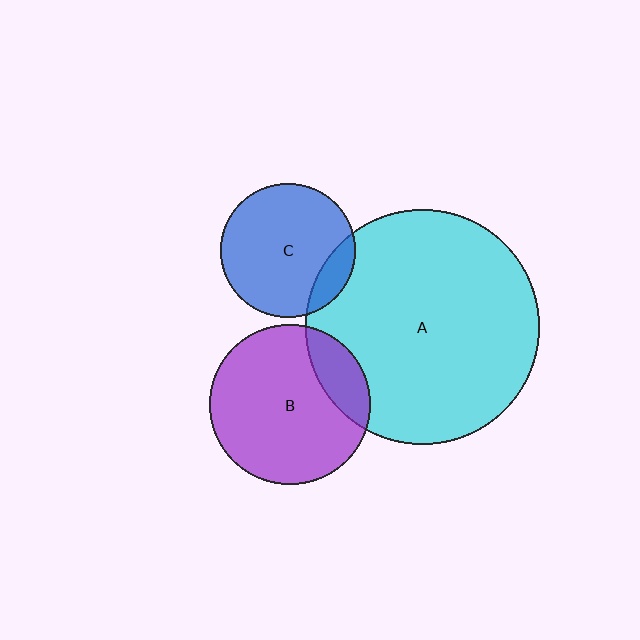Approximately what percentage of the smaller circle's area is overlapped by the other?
Approximately 15%.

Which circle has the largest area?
Circle A (cyan).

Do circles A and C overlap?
Yes.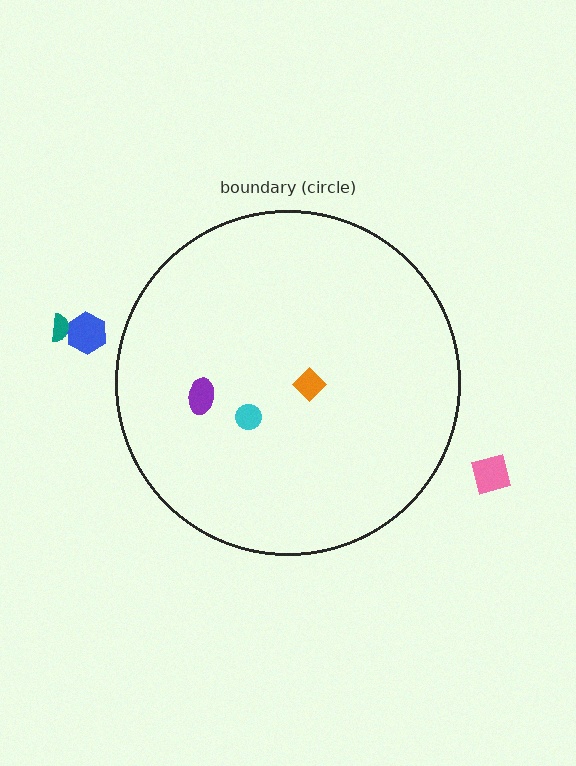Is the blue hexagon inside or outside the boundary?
Outside.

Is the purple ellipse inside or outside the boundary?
Inside.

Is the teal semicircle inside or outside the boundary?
Outside.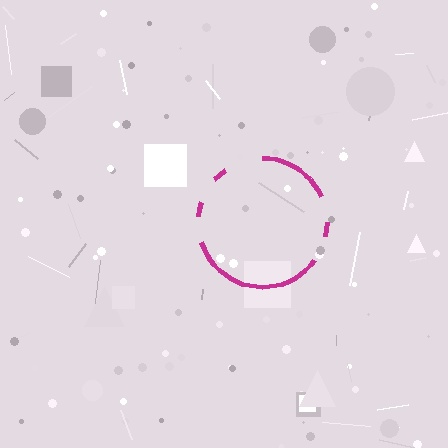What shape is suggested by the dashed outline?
The dashed outline suggests a circle.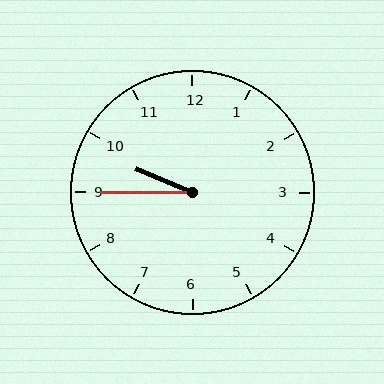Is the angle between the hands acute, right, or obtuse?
It is acute.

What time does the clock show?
9:45.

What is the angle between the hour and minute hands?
Approximately 22 degrees.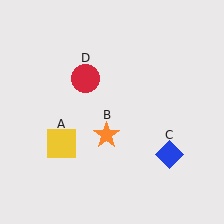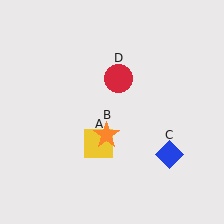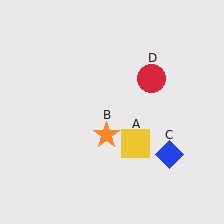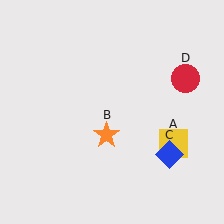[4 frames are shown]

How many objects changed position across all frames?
2 objects changed position: yellow square (object A), red circle (object D).